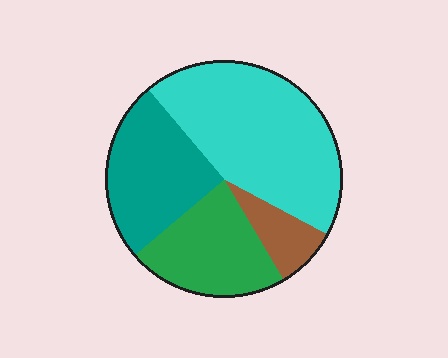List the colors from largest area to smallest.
From largest to smallest: cyan, teal, green, brown.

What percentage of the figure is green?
Green takes up between a sixth and a third of the figure.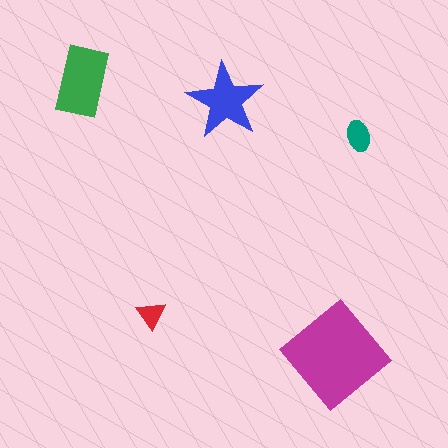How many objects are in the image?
There are 5 objects in the image.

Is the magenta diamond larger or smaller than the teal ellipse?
Larger.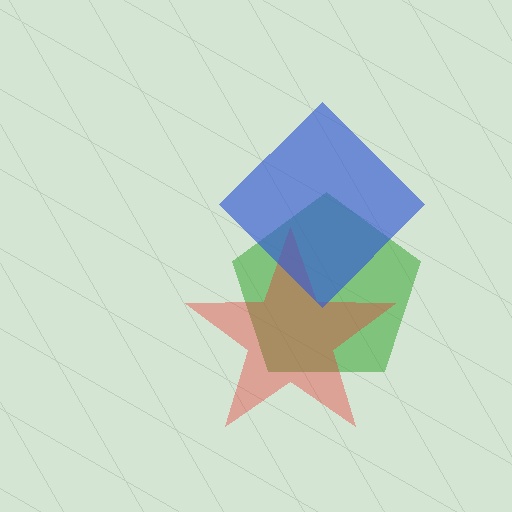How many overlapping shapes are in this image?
There are 3 overlapping shapes in the image.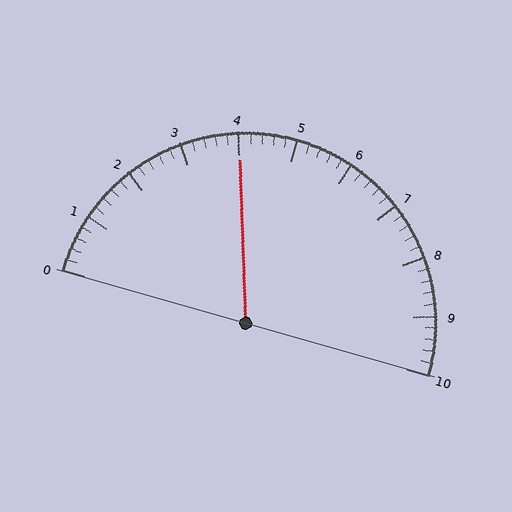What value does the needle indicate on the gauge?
The needle indicates approximately 4.0.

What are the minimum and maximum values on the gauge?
The gauge ranges from 0 to 10.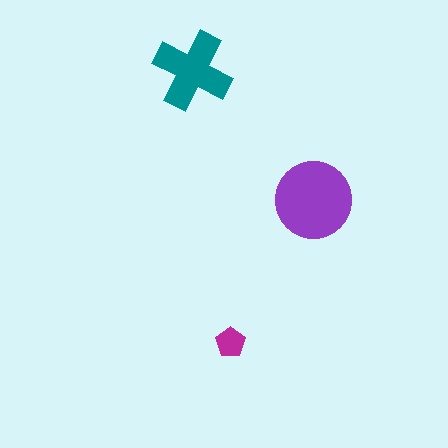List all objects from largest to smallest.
The purple circle, the teal cross, the magenta pentagon.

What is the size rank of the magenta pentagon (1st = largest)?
3rd.